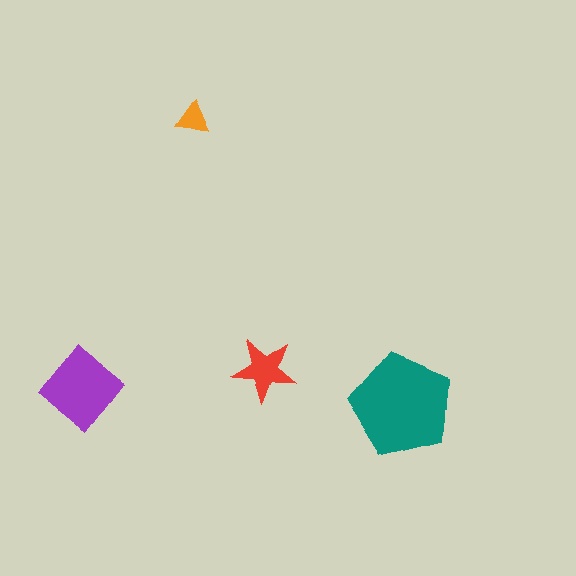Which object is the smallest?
The orange triangle.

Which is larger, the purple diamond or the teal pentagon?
The teal pentagon.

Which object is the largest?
The teal pentagon.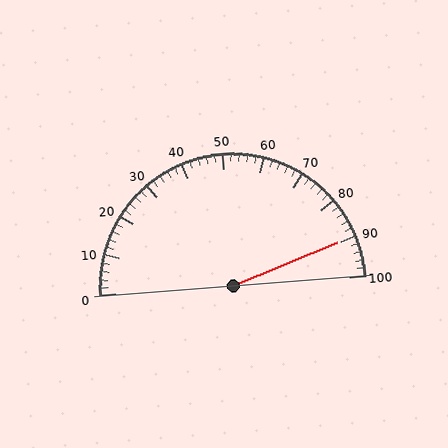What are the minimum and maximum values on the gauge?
The gauge ranges from 0 to 100.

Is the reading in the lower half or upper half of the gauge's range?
The reading is in the upper half of the range (0 to 100).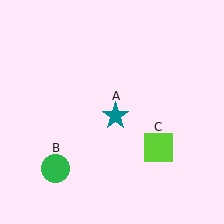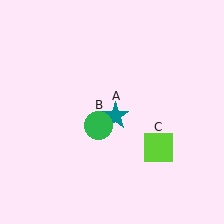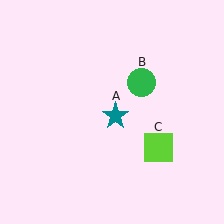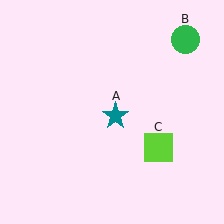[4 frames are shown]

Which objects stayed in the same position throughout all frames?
Teal star (object A) and lime square (object C) remained stationary.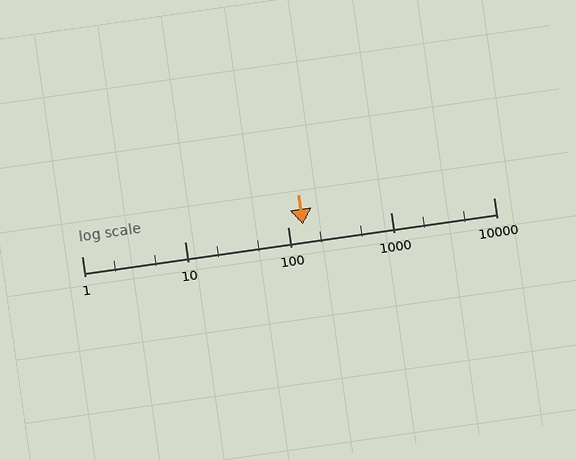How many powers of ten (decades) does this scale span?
The scale spans 4 decades, from 1 to 10000.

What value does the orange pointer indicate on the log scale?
The pointer indicates approximately 140.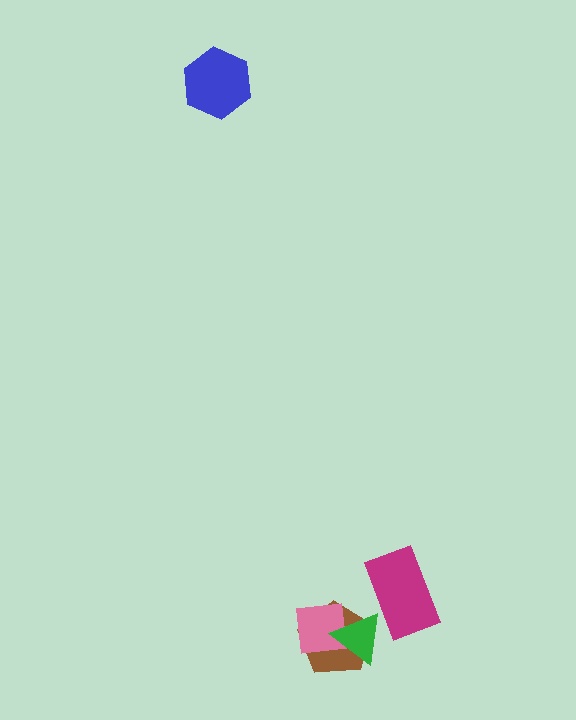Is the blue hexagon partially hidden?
No, no other shape covers it.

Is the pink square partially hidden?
Yes, it is partially covered by another shape.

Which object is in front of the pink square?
The green triangle is in front of the pink square.